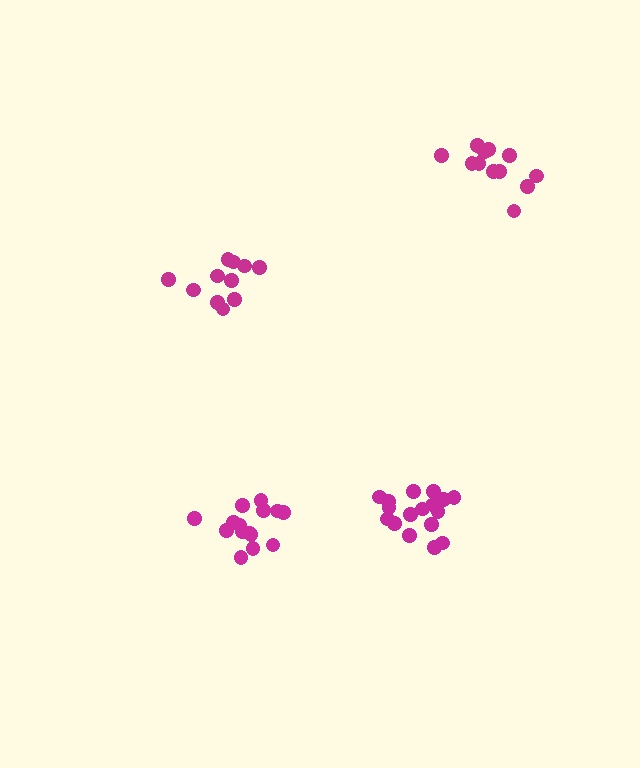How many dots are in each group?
Group 1: 17 dots, Group 2: 15 dots, Group 3: 12 dots, Group 4: 12 dots (56 total).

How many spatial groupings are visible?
There are 4 spatial groupings.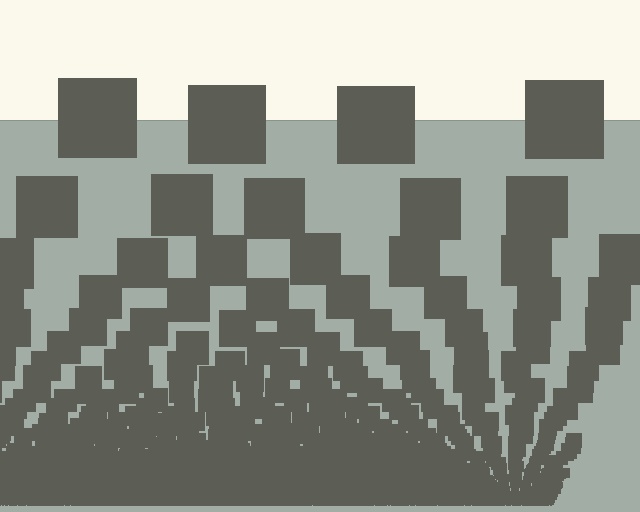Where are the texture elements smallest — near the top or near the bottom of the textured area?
Near the bottom.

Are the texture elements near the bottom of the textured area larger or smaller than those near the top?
Smaller. The gradient is inverted — elements near the bottom are smaller and denser.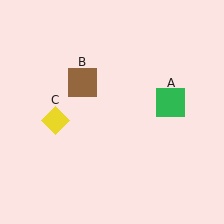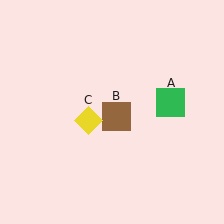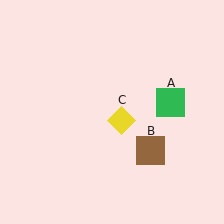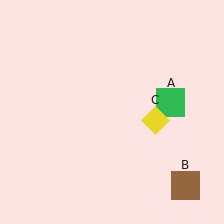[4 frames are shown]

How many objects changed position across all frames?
2 objects changed position: brown square (object B), yellow diamond (object C).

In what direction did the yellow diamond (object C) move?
The yellow diamond (object C) moved right.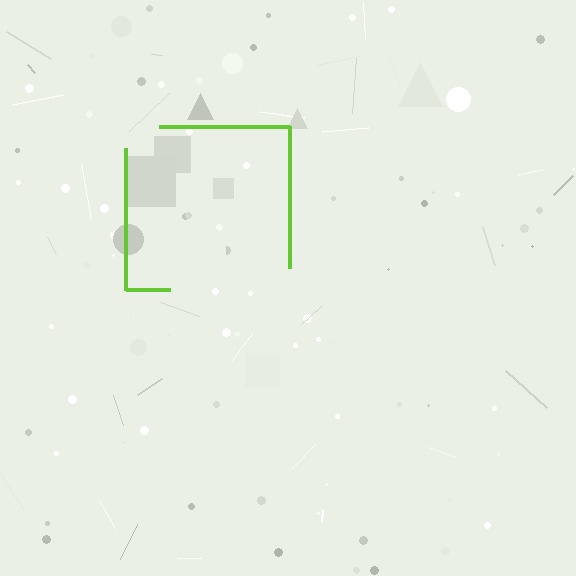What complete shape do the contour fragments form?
The contour fragments form a square.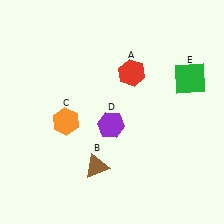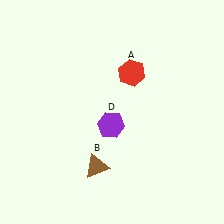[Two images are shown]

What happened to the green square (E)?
The green square (E) was removed in Image 2. It was in the top-right area of Image 1.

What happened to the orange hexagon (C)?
The orange hexagon (C) was removed in Image 2. It was in the bottom-left area of Image 1.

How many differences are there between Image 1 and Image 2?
There are 2 differences between the two images.